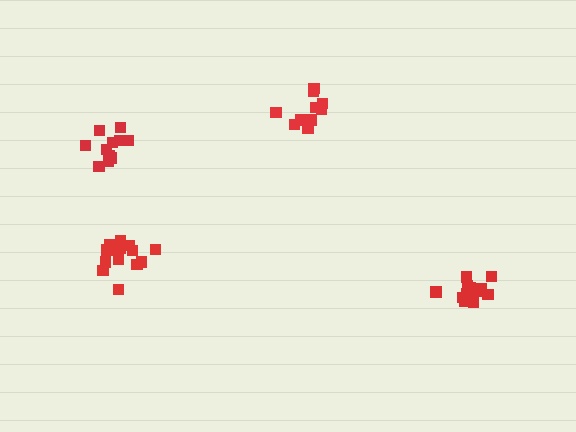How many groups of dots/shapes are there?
There are 4 groups.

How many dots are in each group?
Group 1: 15 dots, Group 2: 10 dots, Group 3: 15 dots, Group 4: 11 dots (51 total).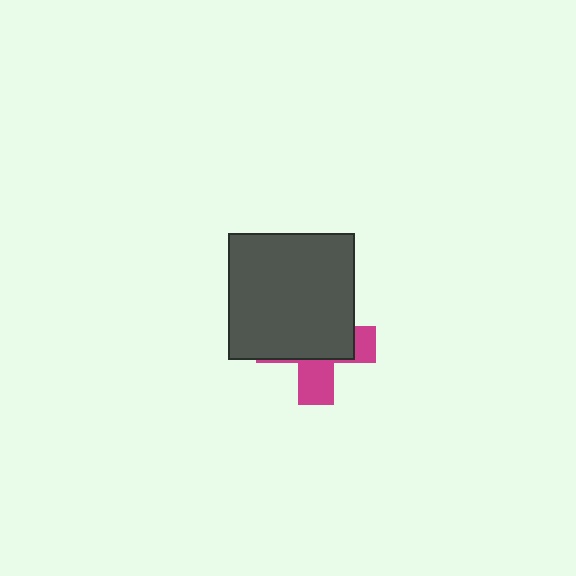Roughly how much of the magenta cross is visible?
A small part of it is visible (roughly 35%).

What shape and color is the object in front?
The object in front is a dark gray square.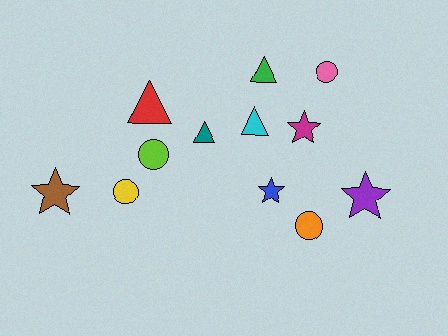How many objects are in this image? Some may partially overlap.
There are 12 objects.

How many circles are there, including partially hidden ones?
There are 4 circles.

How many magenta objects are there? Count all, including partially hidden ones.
There is 1 magenta object.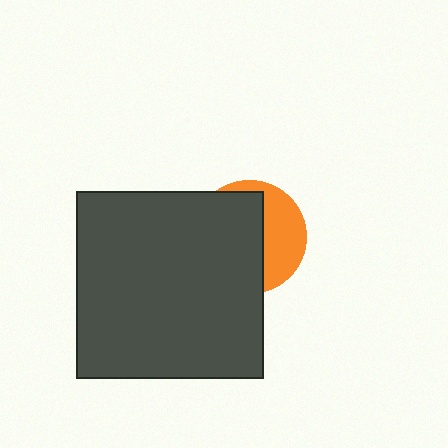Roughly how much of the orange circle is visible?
A small part of it is visible (roughly 39%).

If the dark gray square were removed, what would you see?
You would see the complete orange circle.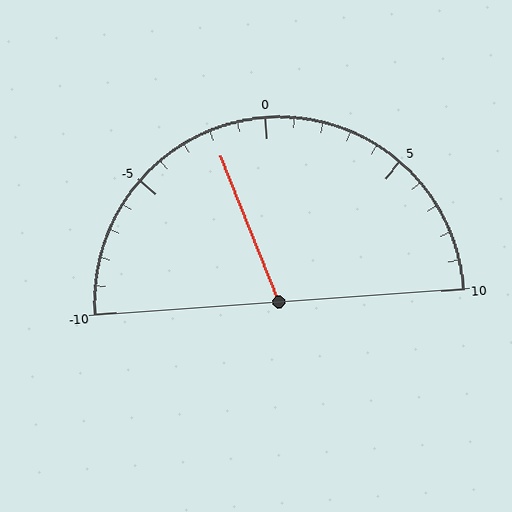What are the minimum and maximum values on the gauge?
The gauge ranges from -10 to 10.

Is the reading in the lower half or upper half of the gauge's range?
The reading is in the lower half of the range (-10 to 10).